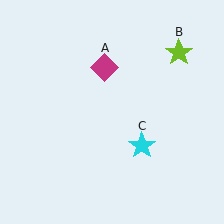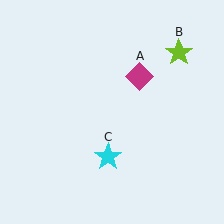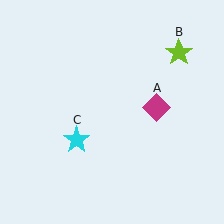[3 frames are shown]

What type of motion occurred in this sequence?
The magenta diamond (object A), cyan star (object C) rotated clockwise around the center of the scene.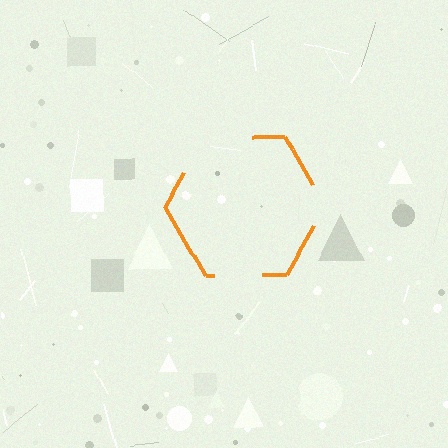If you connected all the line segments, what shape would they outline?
They would outline a hexagon.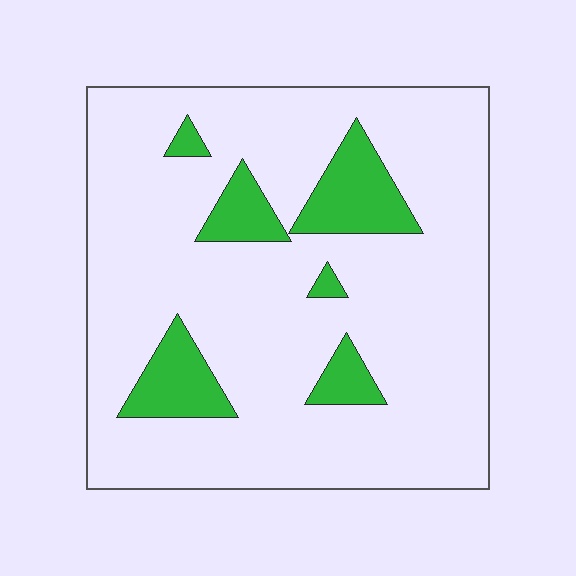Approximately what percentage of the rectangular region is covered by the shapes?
Approximately 15%.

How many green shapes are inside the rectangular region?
6.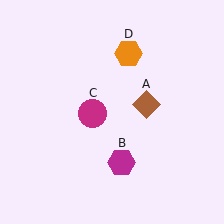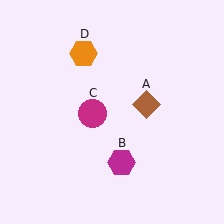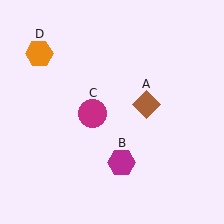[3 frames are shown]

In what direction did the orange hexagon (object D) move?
The orange hexagon (object D) moved left.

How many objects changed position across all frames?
1 object changed position: orange hexagon (object D).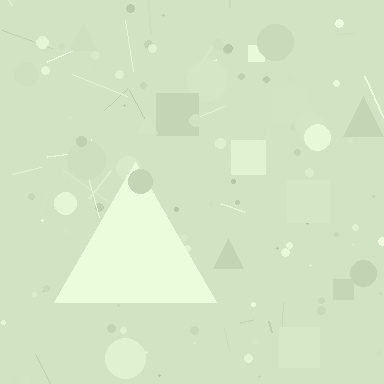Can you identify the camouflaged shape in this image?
The camouflaged shape is a triangle.